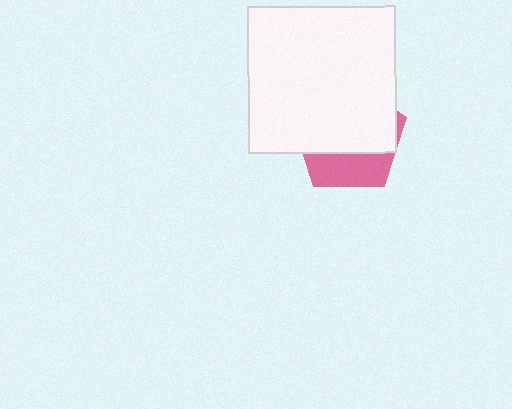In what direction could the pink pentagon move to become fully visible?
The pink pentagon could move down. That would shift it out from behind the white square entirely.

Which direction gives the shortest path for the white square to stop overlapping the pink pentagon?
Moving up gives the shortest separation.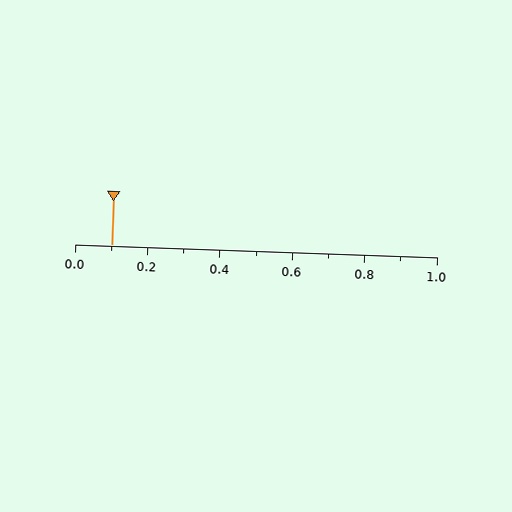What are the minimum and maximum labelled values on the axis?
The axis runs from 0.0 to 1.0.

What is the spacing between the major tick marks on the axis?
The major ticks are spaced 0.2 apart.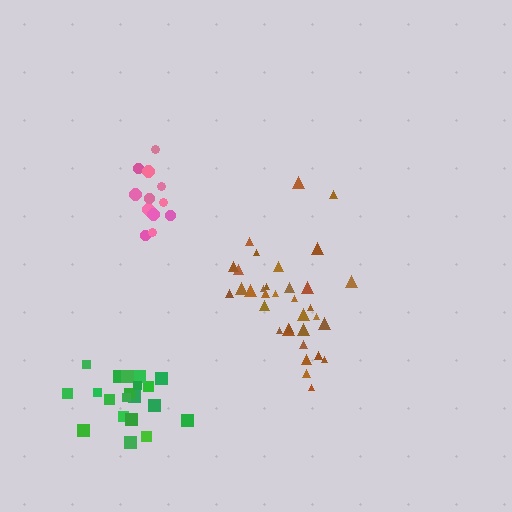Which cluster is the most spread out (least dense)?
Green.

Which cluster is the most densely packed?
Brown.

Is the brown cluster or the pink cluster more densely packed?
Brown.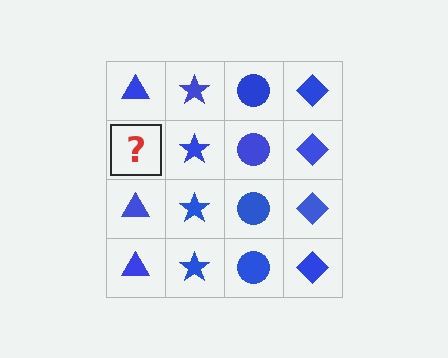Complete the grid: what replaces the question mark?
The question mark should be replaced with a blue triangle.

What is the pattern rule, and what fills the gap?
The rule is that each column has a consistent shape. The gap should be filled with a blue triangle.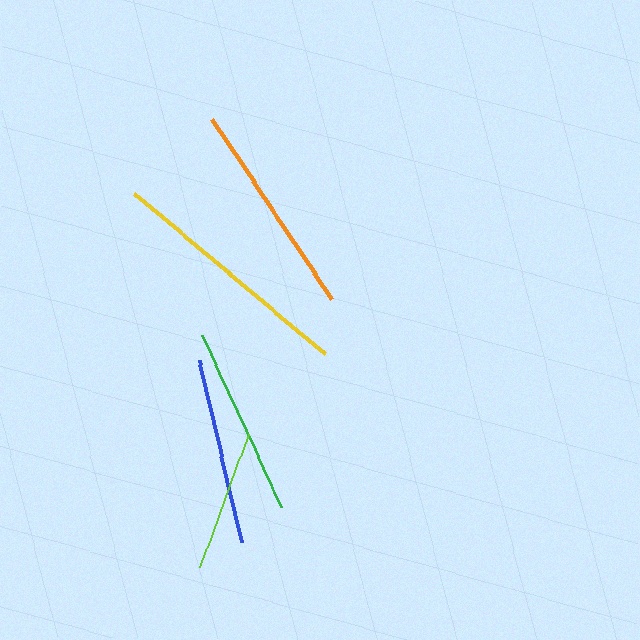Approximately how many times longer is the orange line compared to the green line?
The orange line is approximately 1.1 times the length of the green line.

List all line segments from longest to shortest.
From longest to shortest: yellow, orange, green, blue, lime.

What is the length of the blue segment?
The blue segment is approximately 186 pixels long.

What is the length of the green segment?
The green segment is approximately 189 pixels long.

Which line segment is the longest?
The yellow line is the longest at approximately 249 pixels.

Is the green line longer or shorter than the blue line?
The green line is longer than the blue line.